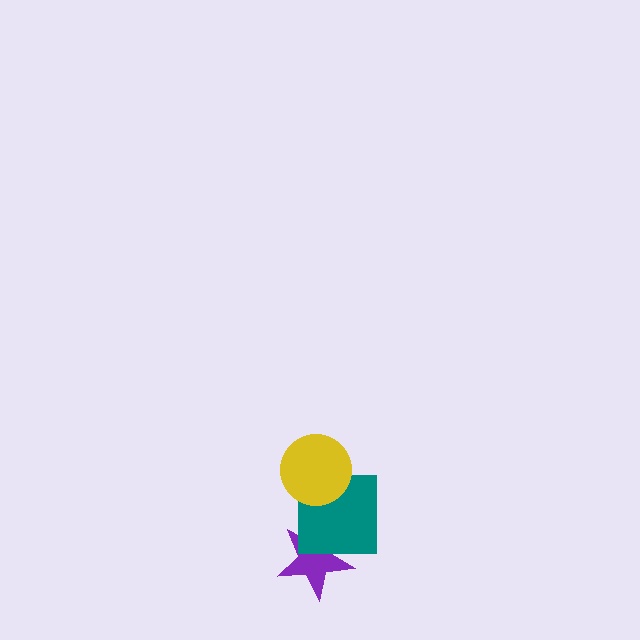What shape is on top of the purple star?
The teal square is on top of the purple star.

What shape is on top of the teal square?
The yellow circle is on top of the teal square.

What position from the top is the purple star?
The purple star is 3rd from the top.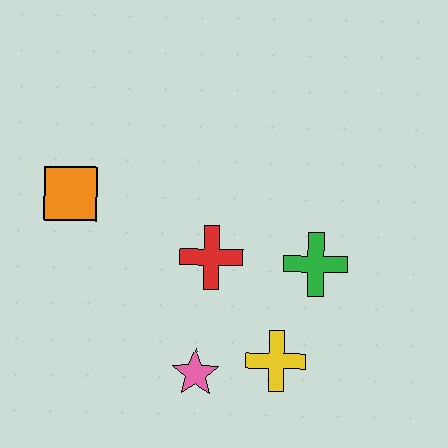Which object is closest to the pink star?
The yellow cross is closest to the pink star.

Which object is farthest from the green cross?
The orange square is farthest from the green cross.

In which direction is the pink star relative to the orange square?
The pink star is below the orange square.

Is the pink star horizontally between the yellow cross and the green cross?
No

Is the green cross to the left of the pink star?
No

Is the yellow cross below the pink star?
No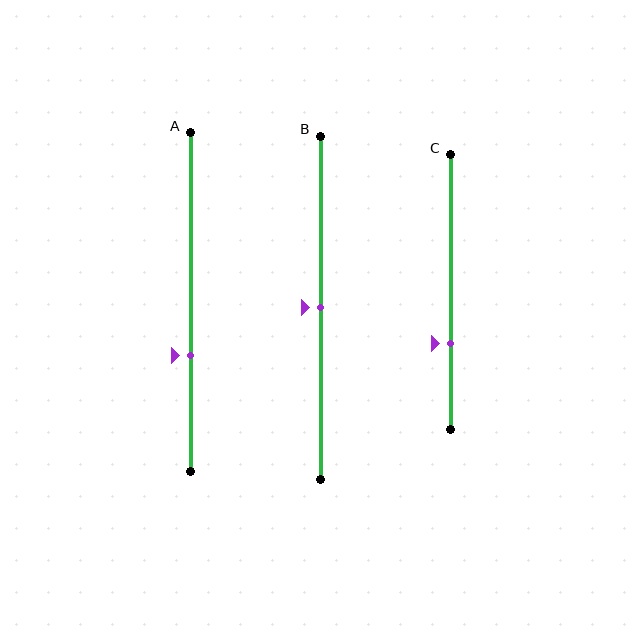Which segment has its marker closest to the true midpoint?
Segment B has its marker closest to the true midpoint.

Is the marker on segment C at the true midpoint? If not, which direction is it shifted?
No, the marker on segment C is shifted downward by about 19% of the segment length.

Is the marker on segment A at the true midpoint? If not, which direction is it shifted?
No, the marker on segment A is shifted downward by about 16% of the segment length.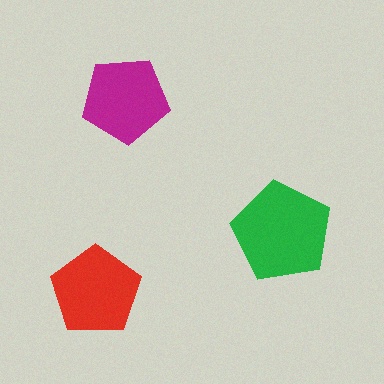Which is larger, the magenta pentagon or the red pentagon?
The red one.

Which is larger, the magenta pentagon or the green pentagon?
The green one.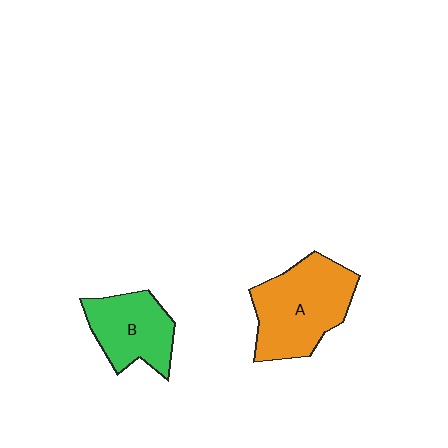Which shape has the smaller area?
Shape B (green).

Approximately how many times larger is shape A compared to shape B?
Approximately 1.4 times.